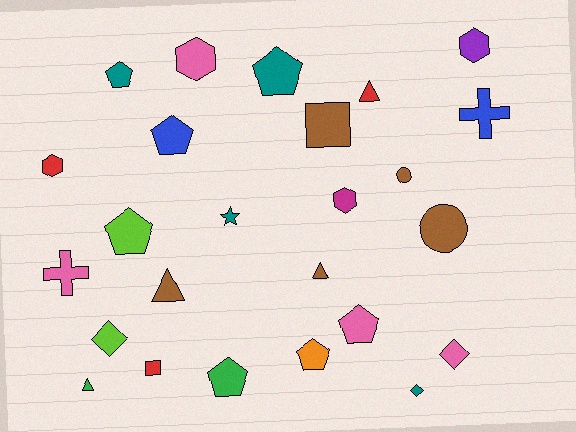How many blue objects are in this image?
There are 2 blue objects.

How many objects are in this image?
There are 25 objects.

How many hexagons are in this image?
There are 4 hexagons.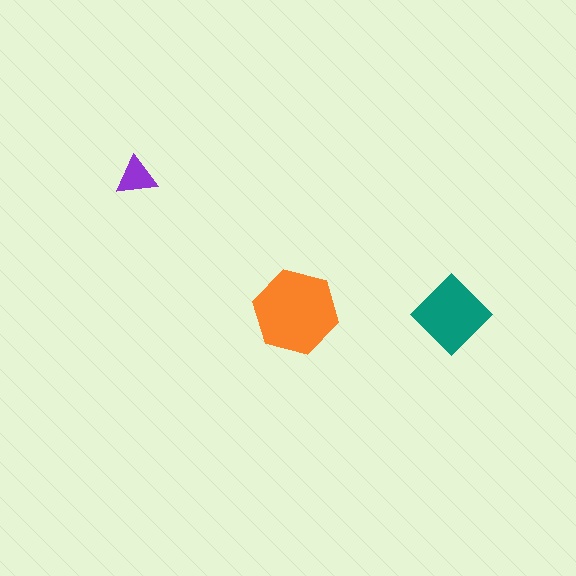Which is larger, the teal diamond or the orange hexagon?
The orange hexagon.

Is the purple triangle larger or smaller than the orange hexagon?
Smaller.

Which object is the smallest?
The purple triangle.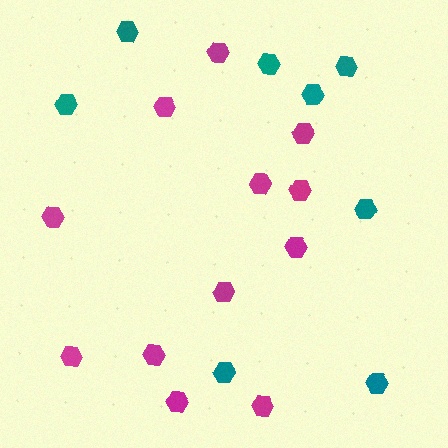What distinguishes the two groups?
There are 2 groups: one group of teal hexagons (8) and one group of magenta hexagons (12).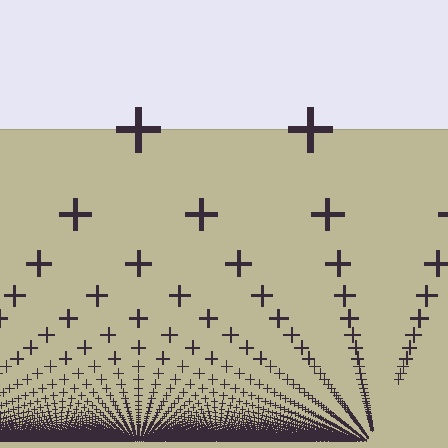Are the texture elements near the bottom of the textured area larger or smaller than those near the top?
Smaller. The gradient is inverted — elements near the bottom are smaller and denser.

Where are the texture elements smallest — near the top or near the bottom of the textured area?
Near the bottom.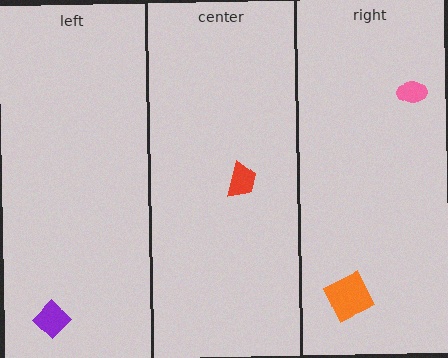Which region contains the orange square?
The right region.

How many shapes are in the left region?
1.